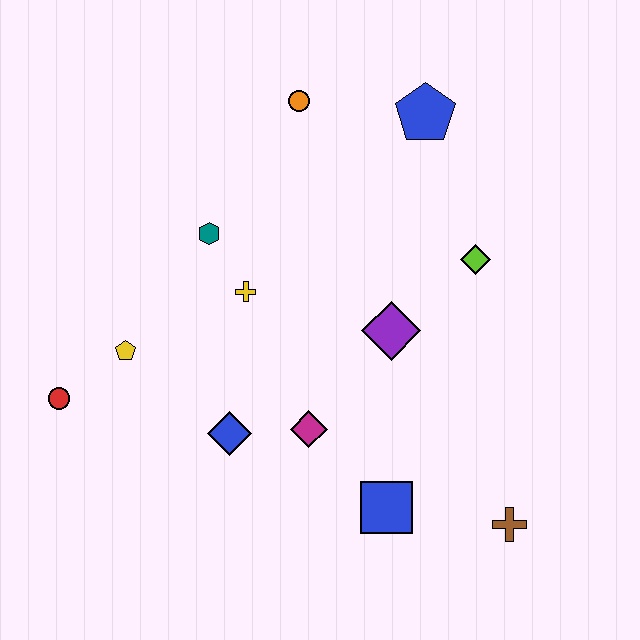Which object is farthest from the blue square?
The orange circle is farthest from the blue square.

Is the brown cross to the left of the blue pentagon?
No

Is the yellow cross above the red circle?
Yes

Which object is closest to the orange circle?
The blue pentagon is closest to the orange circle.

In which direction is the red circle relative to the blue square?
The red circle is to the left of the blue square.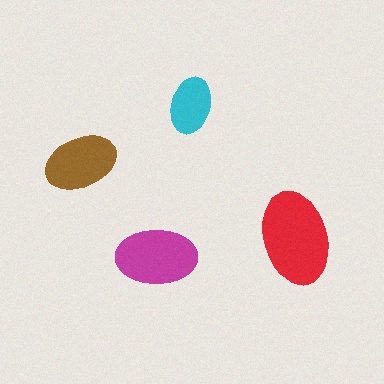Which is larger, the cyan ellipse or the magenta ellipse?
The magenta one.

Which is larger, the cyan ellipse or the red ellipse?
The red one.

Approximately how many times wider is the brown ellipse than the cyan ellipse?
About 1.5 times wider.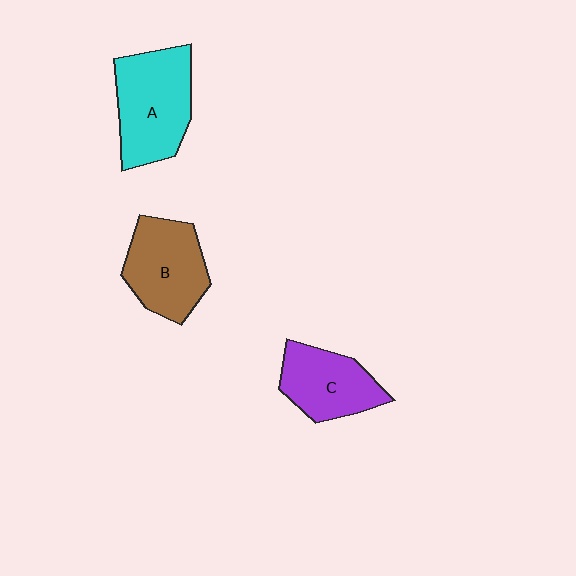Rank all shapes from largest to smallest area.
From largest to smallest: A (cyan), B (brown), C (purple).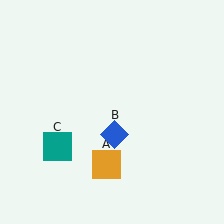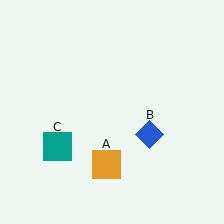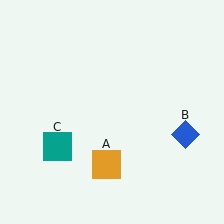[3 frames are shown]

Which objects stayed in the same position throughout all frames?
Orange square (object A) and teal square (object C) remained stationary.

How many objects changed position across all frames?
1 object changed position: blue diamond (object B).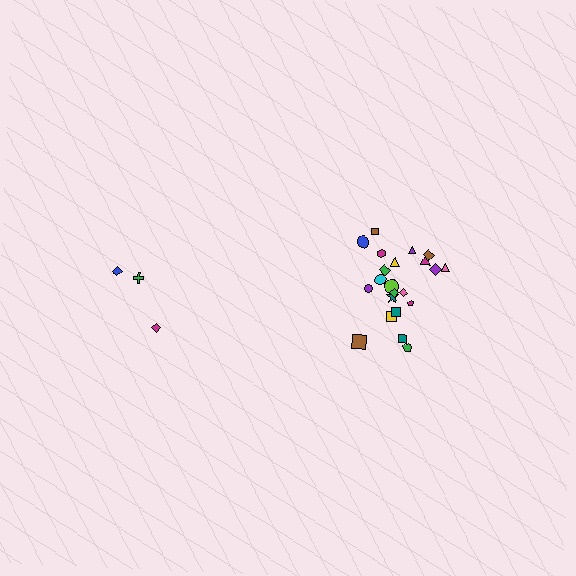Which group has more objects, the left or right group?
The right group.